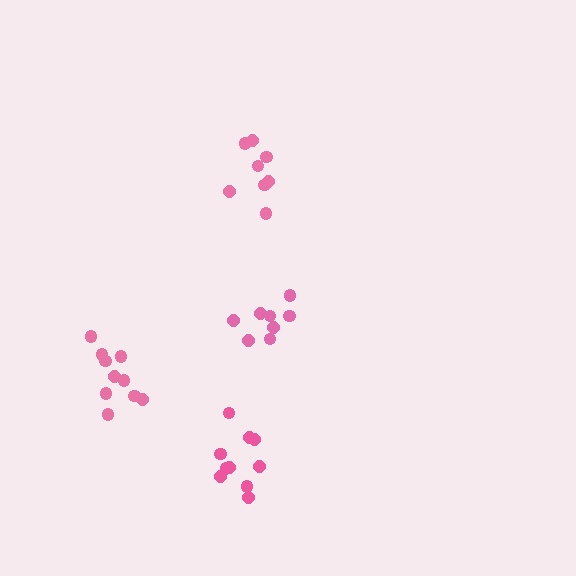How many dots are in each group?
Group 1: 10 dots, Group 2: 8 dots, Group 3: 10 dots, Group 4: 8 dots (36 total).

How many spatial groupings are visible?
There are 4 spatial groupings.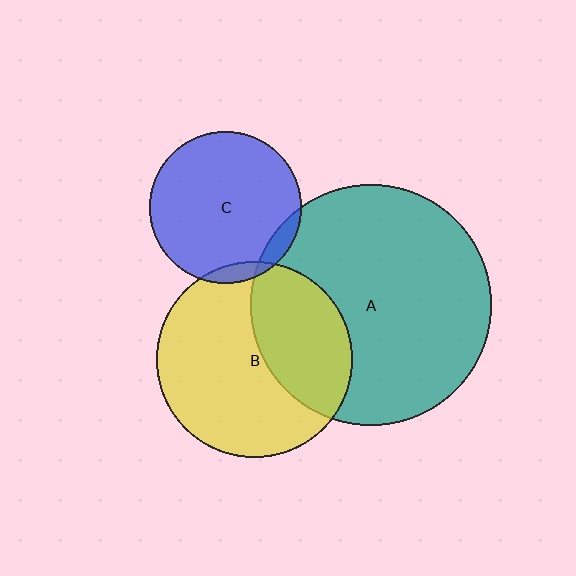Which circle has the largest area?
Circle A (teal).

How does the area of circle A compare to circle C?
Approximately 2.5 times.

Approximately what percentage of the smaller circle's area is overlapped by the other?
Approximately 5%.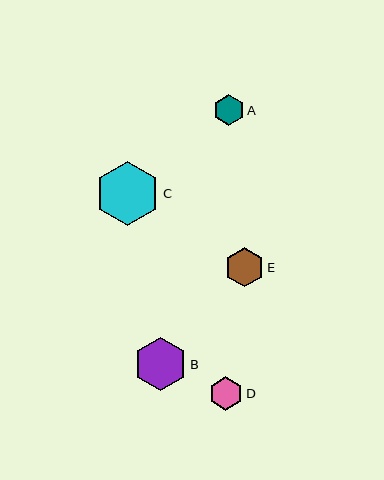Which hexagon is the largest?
Hexagon C is the largest with a size of approximately 64 pixels.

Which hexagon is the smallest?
Hexagon A is the smallest with a size of approximately 31 pixels.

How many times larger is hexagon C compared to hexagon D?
Hexagon C is approximately 1.9 times the size of hexagon D.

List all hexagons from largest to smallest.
From largest to smallest: C, B, E, D, A.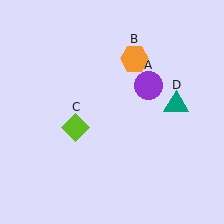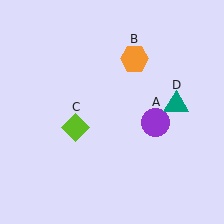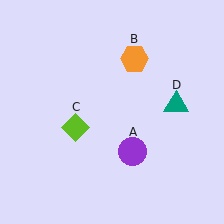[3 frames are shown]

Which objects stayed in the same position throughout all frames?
Orange hexagon (object B) and lime diamond (object C) and teal triangle (object D) remained stationary.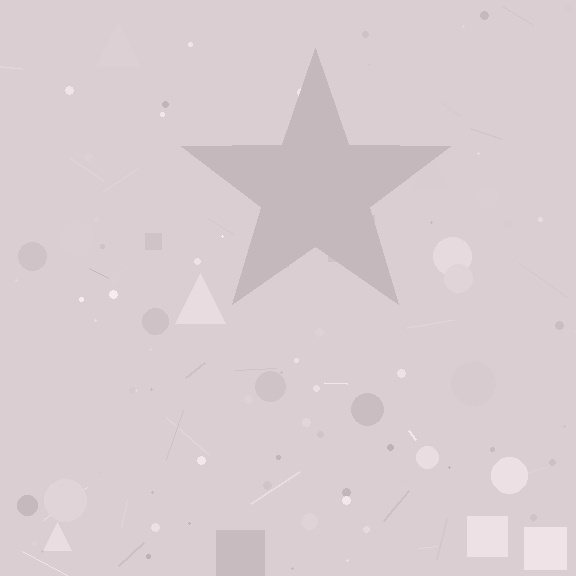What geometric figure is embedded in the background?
A star is embedded in the background.